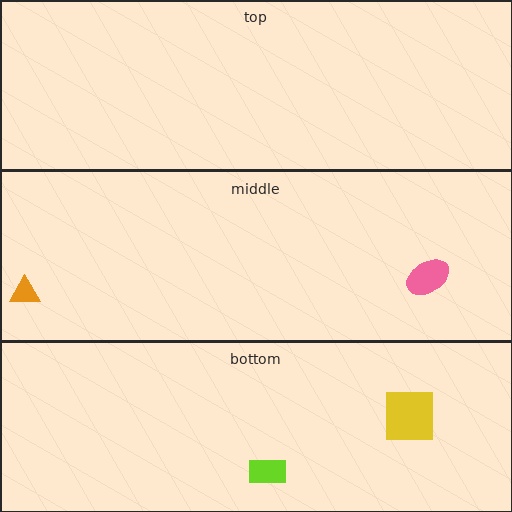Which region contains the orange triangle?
The middle region.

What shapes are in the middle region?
The pink ellipse, the orange triangle.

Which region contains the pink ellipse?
The middle region.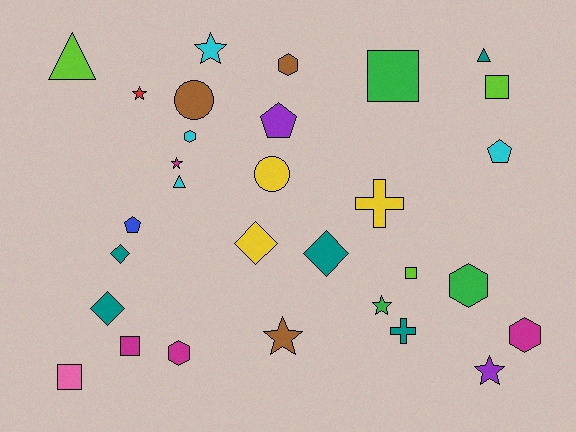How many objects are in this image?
There are 30 objects.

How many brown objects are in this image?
There are 3 brown objects.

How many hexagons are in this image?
There are 5 hexagons.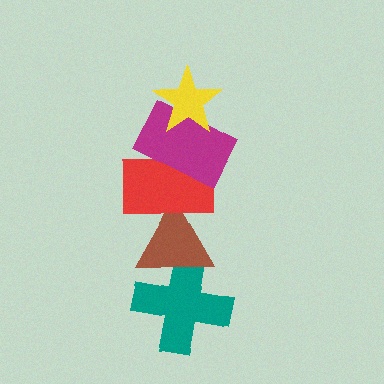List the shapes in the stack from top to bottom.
From top to bottom: the yellow star, the magenta rectangle, the red rectangle, the brown triangle, the teal cross.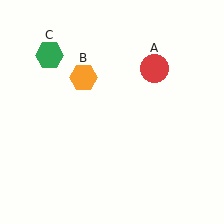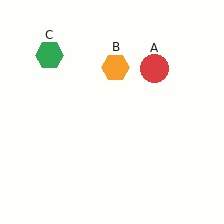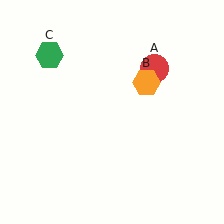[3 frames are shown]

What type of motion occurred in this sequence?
The orange hexagon (object B) rotated clockwise around the center of the scene.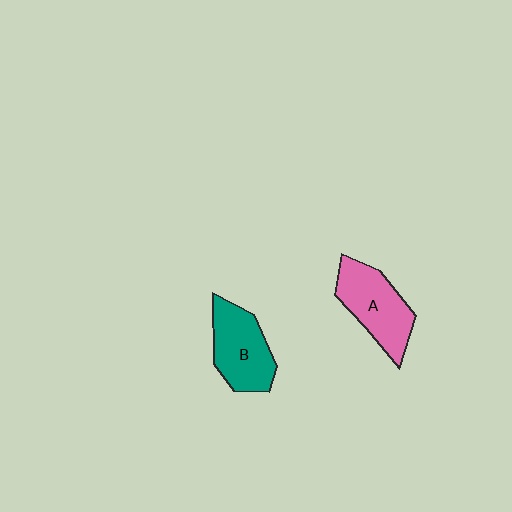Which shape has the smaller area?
Shape B (teal).